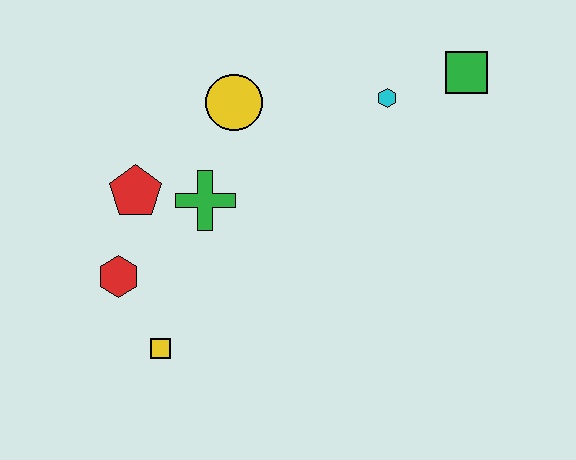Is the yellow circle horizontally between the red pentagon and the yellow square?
No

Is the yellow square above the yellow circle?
No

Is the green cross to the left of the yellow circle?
Yes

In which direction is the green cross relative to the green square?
The green cross is to the left of the green square.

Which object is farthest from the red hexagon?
The green square is farthest from the red hexagon.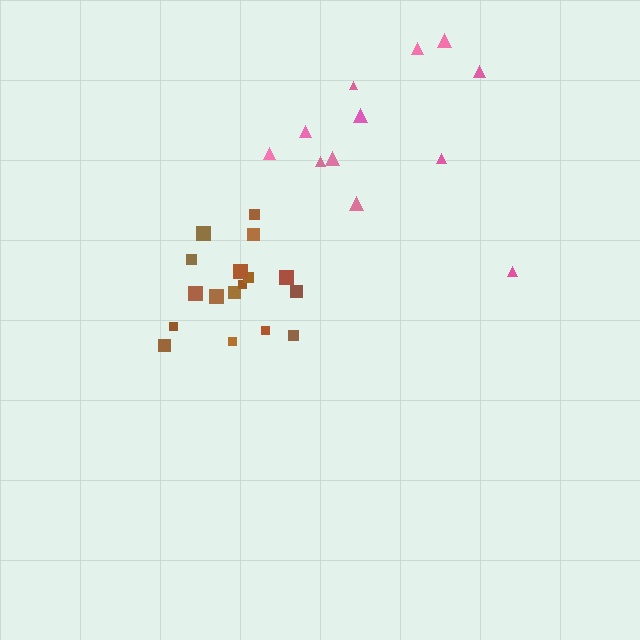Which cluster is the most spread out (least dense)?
Pink.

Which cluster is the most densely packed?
Brown.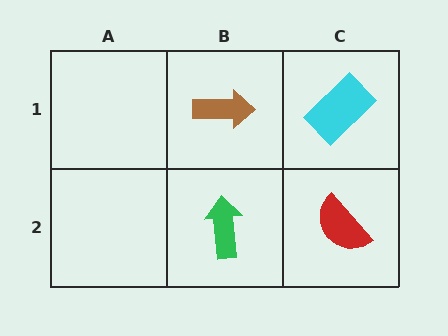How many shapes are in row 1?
2 shapes.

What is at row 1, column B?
A brown arrow.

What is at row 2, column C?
A red semicircle.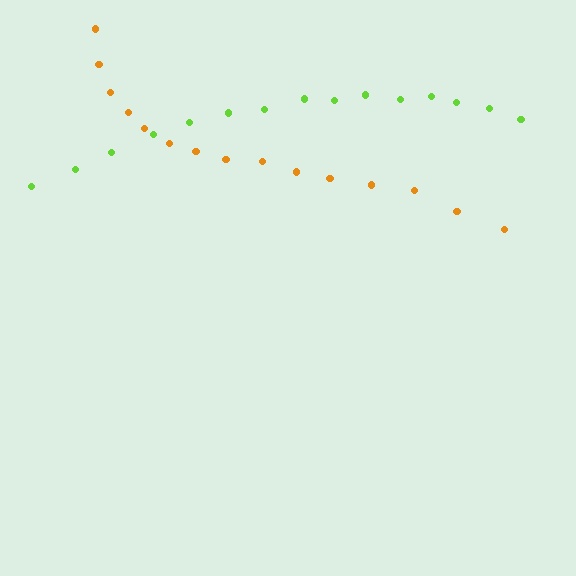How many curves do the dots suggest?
There are 2 distinct paths.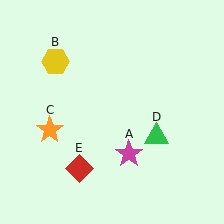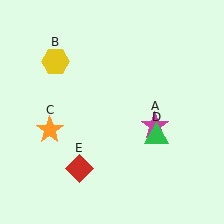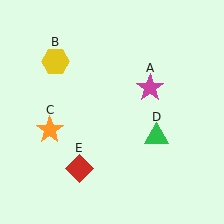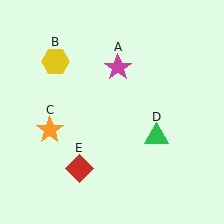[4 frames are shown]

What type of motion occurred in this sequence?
The magenta star (object A) rotated counterclockwise around the center of the scene.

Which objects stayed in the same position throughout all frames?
Yellow hexagon (object B) and orange star (object C) and green triangle (object D) and red diamond (object E) remained stationary.